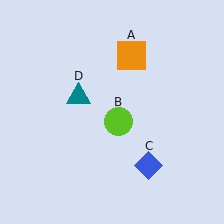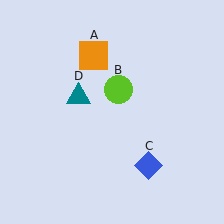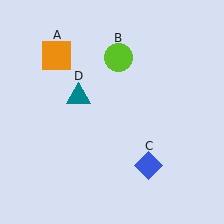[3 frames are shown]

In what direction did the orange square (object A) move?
The orange square (object A) moved left.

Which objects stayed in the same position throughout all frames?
Blue diamond (object C) and teal triangle (object D) remained stationary.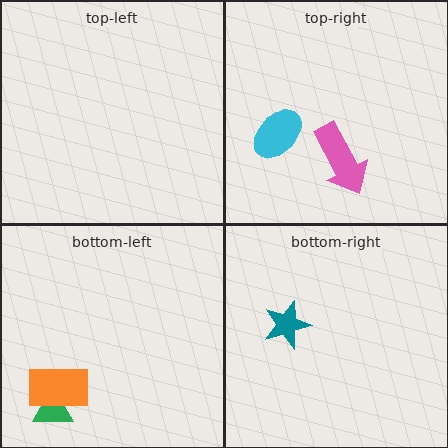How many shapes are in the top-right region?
2.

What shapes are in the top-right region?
The cyan ellipse, the pink arrow.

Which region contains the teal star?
The bottom-right region.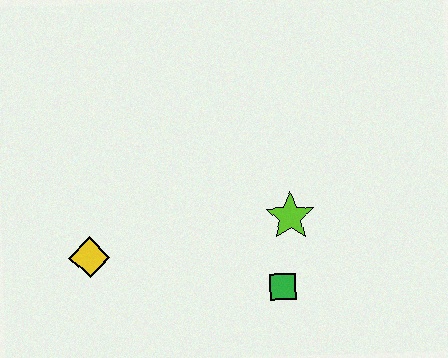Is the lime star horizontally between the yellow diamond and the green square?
No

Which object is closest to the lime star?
The green square is closest to the lime star.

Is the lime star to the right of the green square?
Yes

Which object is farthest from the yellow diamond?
The lime star is farthest from the yellow diamond.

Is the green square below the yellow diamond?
Yes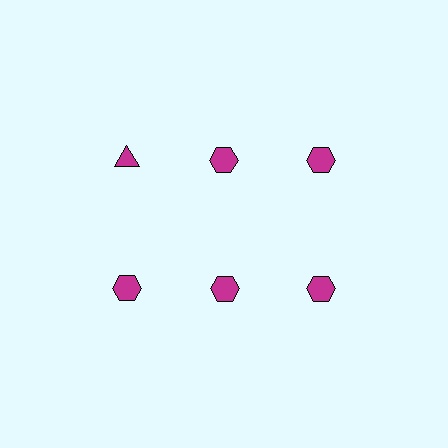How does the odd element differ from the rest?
It has a different shape: triangle instead of hexagon.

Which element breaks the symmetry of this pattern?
The magenta triangle in the top row, leftmost column breaks the symmetry. All other shapes are magenta hexagons.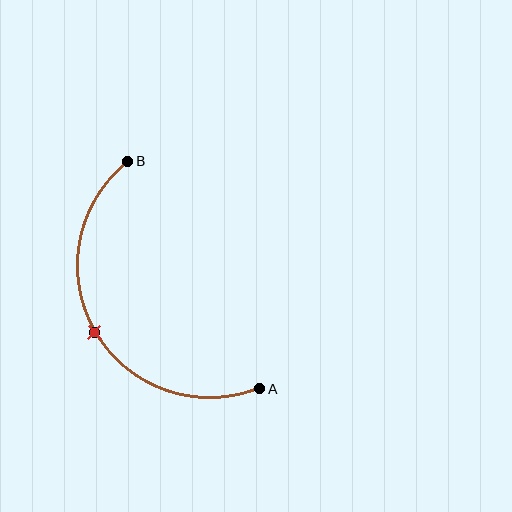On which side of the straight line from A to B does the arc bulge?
The arc bulges to the left of the straight line connecting A and B.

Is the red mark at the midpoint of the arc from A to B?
Yes. The red mark lies on the arc at equal arc-length from both A and B — it is the arc midpoint.